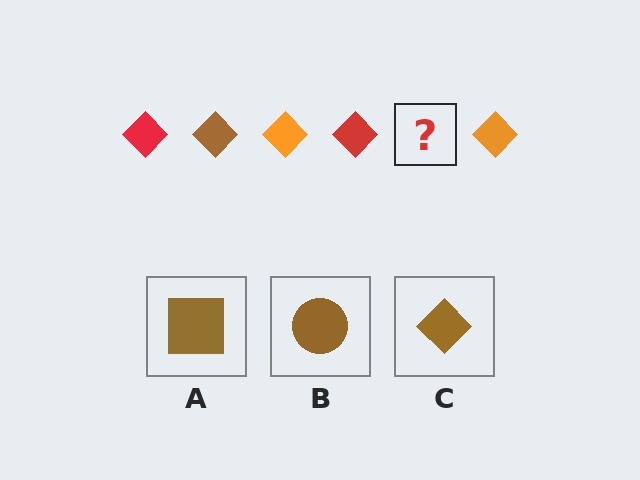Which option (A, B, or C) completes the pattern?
C.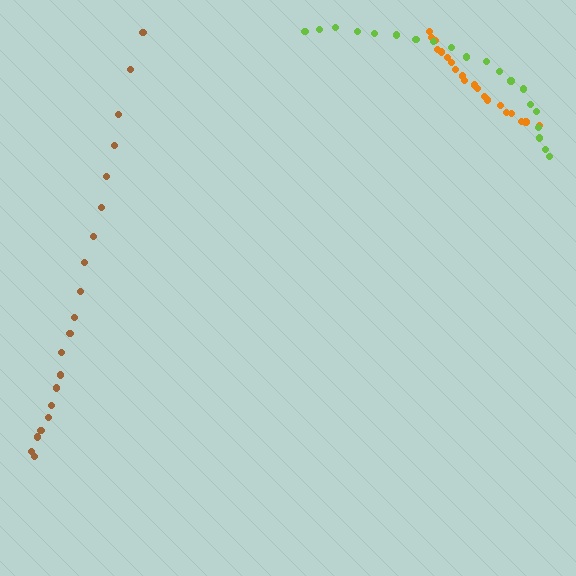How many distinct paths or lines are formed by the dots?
There are 3 distinct paths.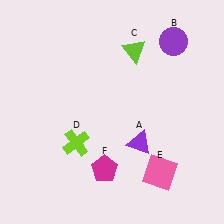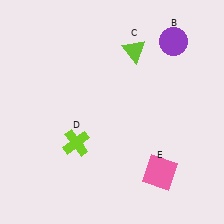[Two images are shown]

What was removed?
The purple triangle (A), the magenta pentagon (F) were removed in Image 2.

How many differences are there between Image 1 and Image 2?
There are 2 differences between the two images.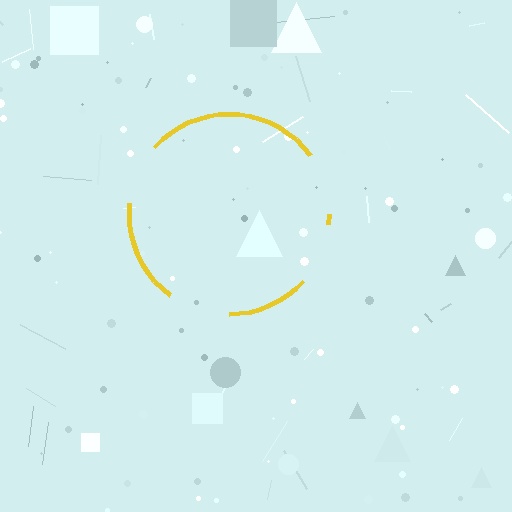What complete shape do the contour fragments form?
The contour fragments form a circle.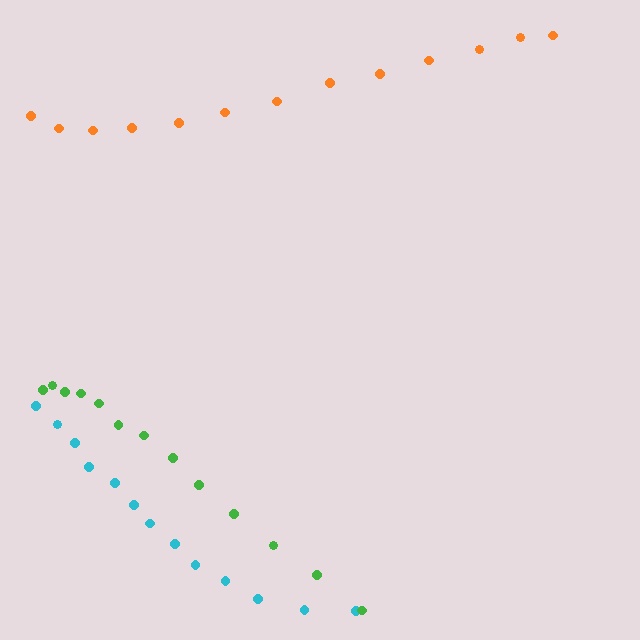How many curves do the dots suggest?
There are 3 distinct paths.